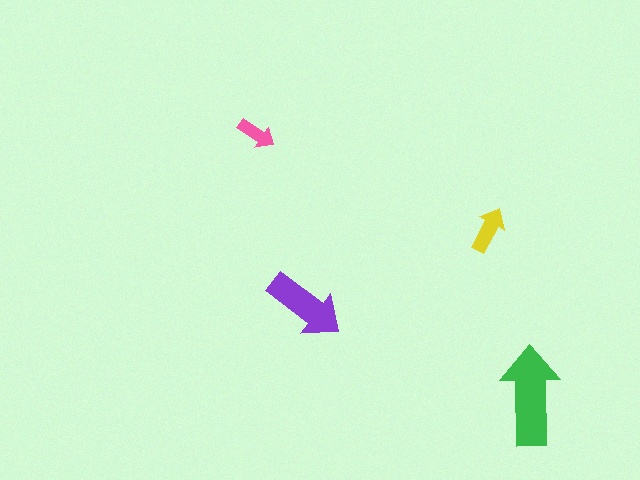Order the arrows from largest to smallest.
the green one, the purple one, the yellow one, the pink one.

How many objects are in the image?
There are 4 objects in the image.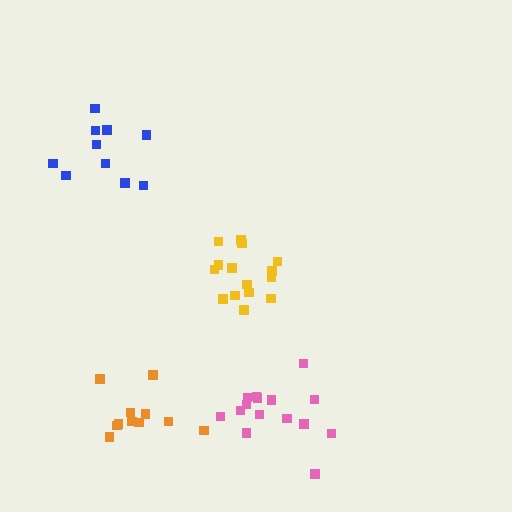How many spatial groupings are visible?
There are 4 spatial groupings.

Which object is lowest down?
The orange cluster is bottommost.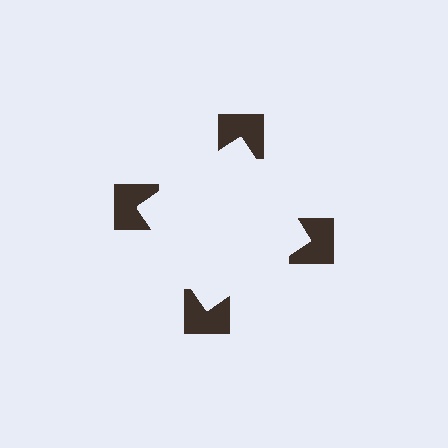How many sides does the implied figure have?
4 sides.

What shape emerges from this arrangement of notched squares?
An illusory square — its edges are inferred from the aligned wedge cuts in the notched squares, not physically drawn.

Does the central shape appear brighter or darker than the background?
It typically appears slightly brighter than the background, even though no actual brightness change is drawn.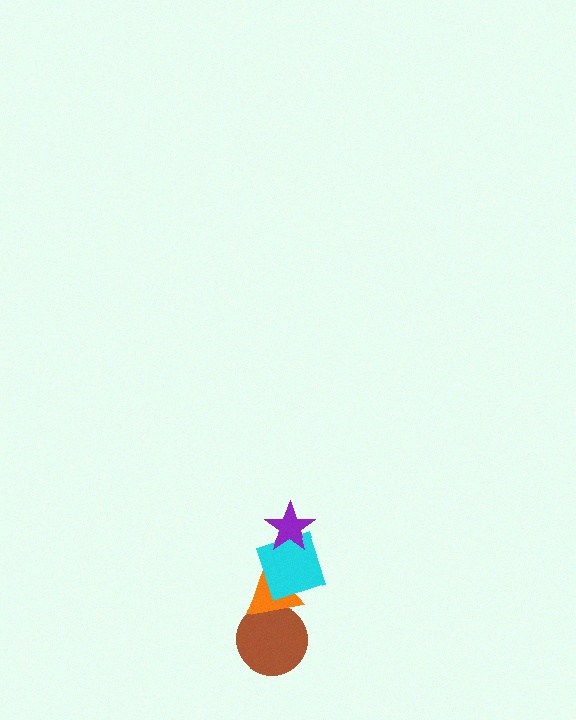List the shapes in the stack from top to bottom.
From top to bottom: the purple star, the cyan square, the orange triangle, the brown circle.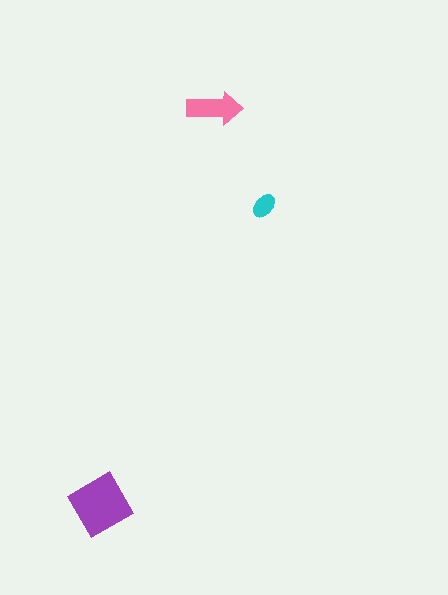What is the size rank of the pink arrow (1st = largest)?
2nd.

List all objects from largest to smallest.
The purple diamond, the pink arrow, the cyan ellipse.